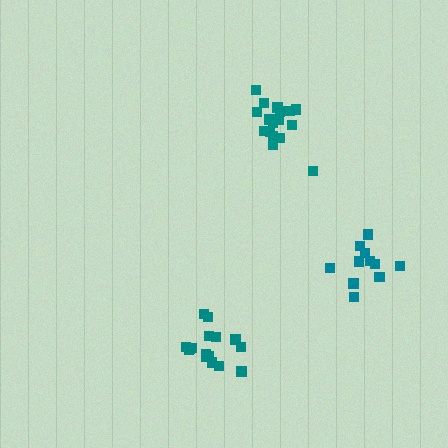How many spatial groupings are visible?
There are 3 spatial groupings.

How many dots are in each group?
Group 1: 16 dots, Group 2: 17 dots, Group 3: 11 dots (44 total).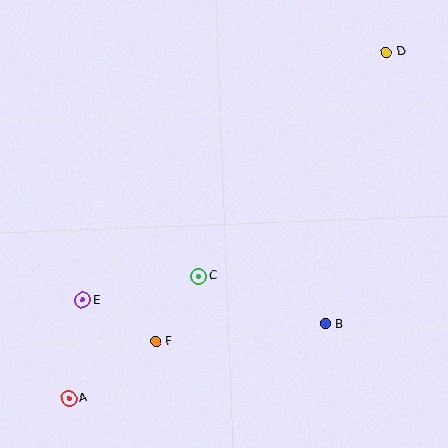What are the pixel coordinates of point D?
Point D is at (386, 52).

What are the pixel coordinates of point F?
Point F is at (156, 342).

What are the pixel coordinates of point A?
Point A is at (69, 398).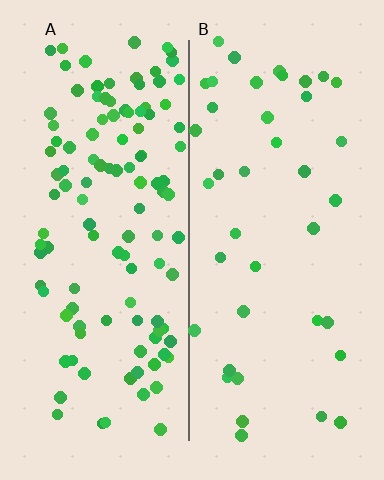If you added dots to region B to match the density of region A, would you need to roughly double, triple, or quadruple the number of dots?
Approximately triple.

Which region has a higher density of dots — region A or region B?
A (the left).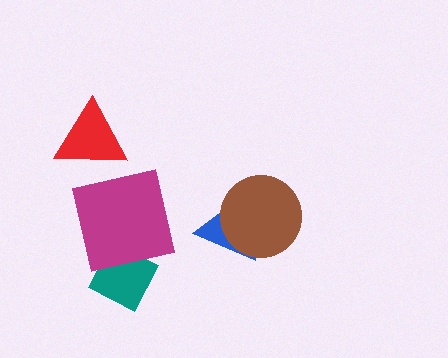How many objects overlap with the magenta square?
1 object overlaps with the magenta square.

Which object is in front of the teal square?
The magenta square is in front of the teal square.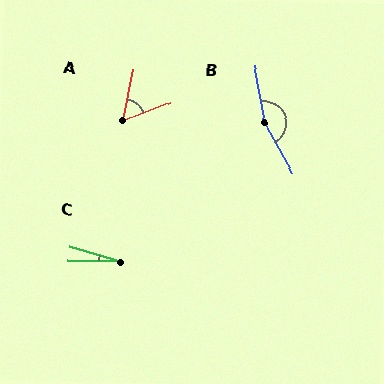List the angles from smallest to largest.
C (15°), A (57°), B (161°).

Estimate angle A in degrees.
Approximately 57 degrees.